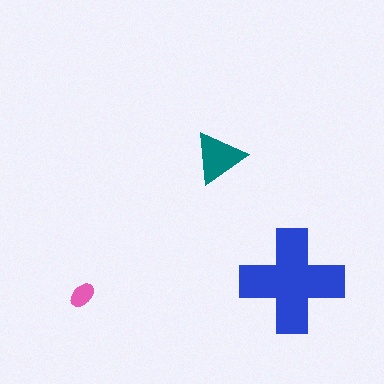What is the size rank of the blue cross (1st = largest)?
1st.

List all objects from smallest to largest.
The pink ellipse, the teal triangle, the blue cross.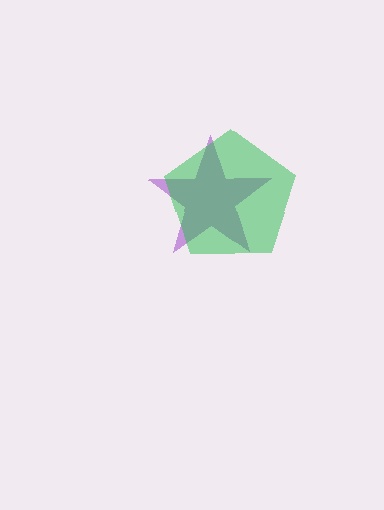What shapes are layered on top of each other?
The layered shapes are: a purple star, a green pentagon.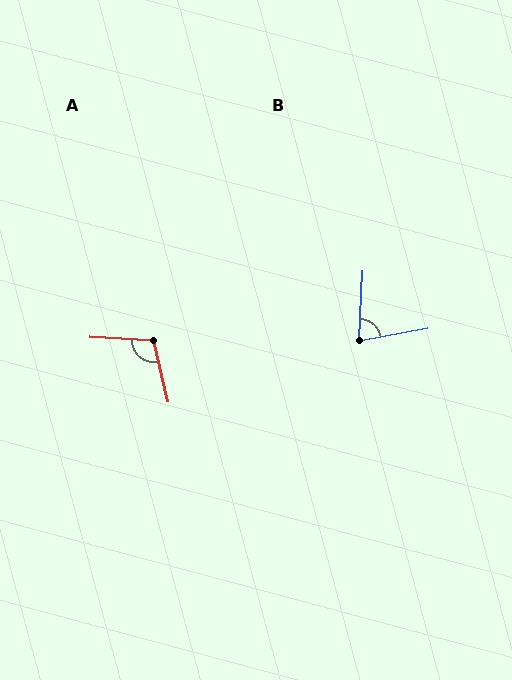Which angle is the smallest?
B, at approximately 77 degrees.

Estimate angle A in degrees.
Approximately 106 degrees.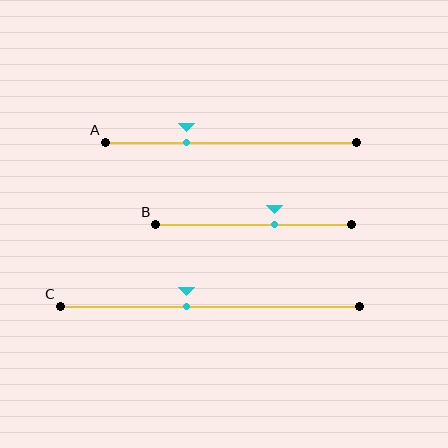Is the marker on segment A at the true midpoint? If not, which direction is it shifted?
No, the marker on segment A is shifted to the left by about 18% of the segment length.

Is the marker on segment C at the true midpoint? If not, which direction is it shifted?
No, the marker on segment C is shifted to the left by about 8% of the segment length.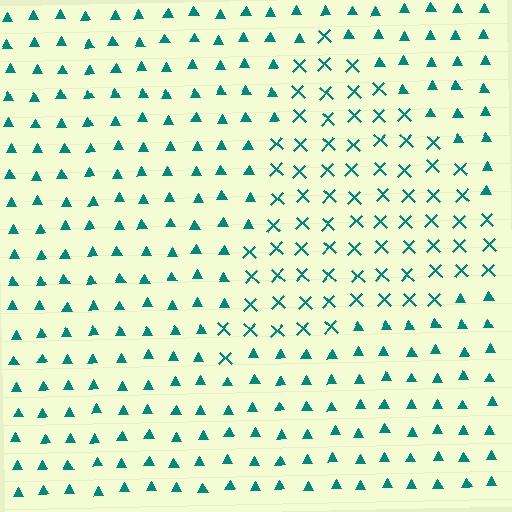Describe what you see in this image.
The image is filled with small teal elements arranged in a uniform grid. A triangle-shaped region contains X marks, while the surrounding area contains triangles. The boundary is defined purely by the change in element shape.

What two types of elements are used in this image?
The image uses X marks inside the triangle region and triangles outside it.